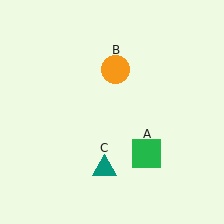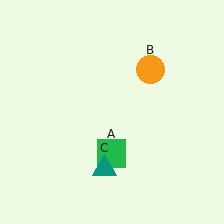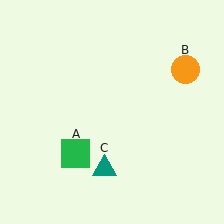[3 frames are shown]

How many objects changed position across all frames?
2 objects changed position: green square (object A), orange circle (object B).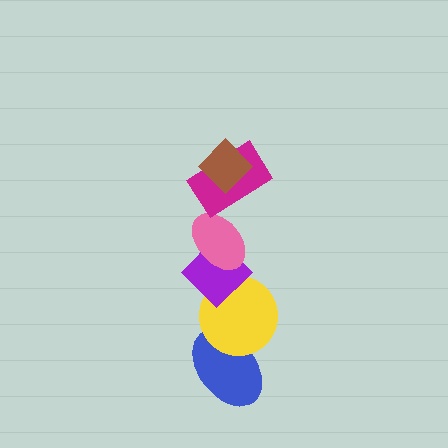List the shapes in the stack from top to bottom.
From top to bottom: the brown diamond, the magenta rectangle, the pink ellipse, the purple diamond, the yellow circle, the blue ellipse.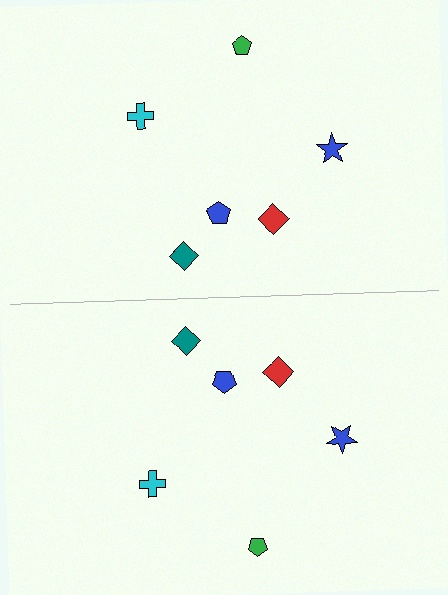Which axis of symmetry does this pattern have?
The pattern has a horizontal axis of symmetry running through the center of the image.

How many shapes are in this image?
There are 12 shapes in this image.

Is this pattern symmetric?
Yes, this pattern has bilateral (reflection) symmetry.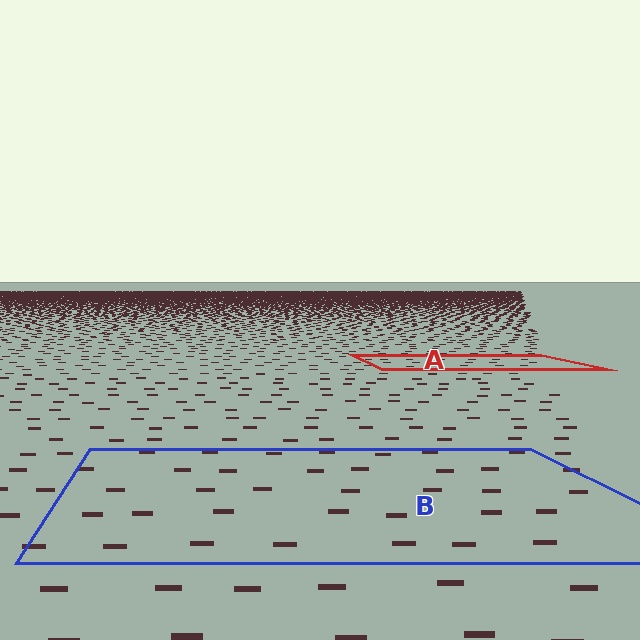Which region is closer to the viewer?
Region B is closer. The texture elements there are larger and more spread out.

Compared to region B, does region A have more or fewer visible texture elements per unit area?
Region A has more texture elements per unit area — they are packed more densely because it is farther away.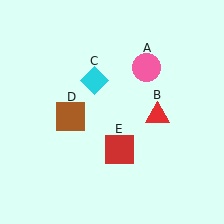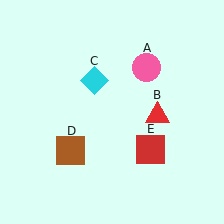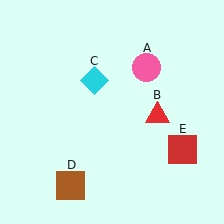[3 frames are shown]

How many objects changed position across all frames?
2 objects changed position: brown square (object D), red square (object E).